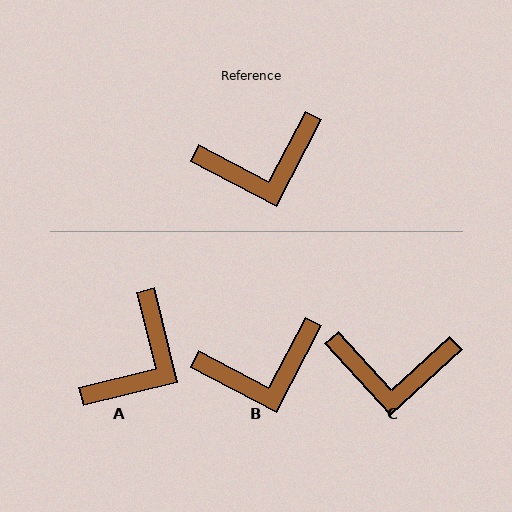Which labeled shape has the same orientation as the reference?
B.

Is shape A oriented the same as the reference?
No, it is off by about 41 degrees.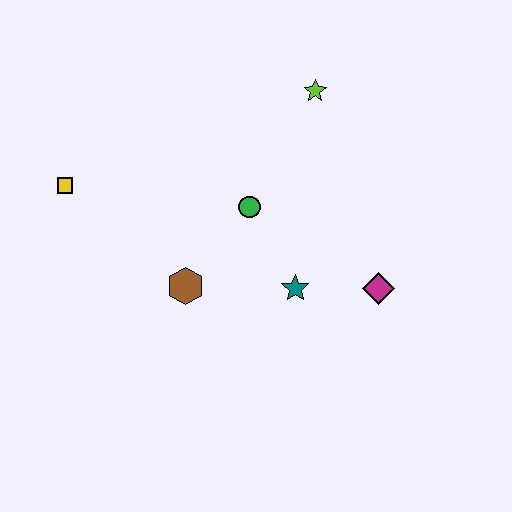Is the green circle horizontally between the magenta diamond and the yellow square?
Yes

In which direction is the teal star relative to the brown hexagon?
The teal star is to the right of the brown hexagon.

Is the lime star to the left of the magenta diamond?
Yes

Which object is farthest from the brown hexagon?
The lime star is farthest from the brown hexagon.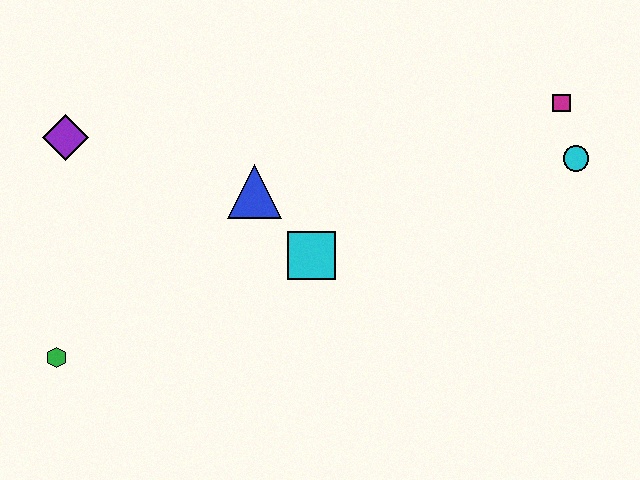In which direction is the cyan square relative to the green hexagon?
The cyan square is to the right of the green hexagon.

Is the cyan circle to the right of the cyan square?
Yes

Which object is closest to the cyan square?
The blue triangle is closest to the cyan square.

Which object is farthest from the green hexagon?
The magenta square is farthest from the green hexagon.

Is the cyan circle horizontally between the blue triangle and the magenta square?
No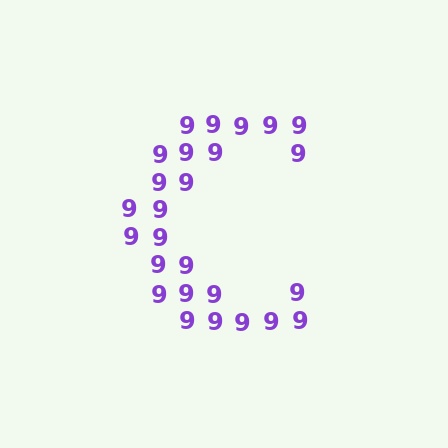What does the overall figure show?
The overall figure shows the letter C.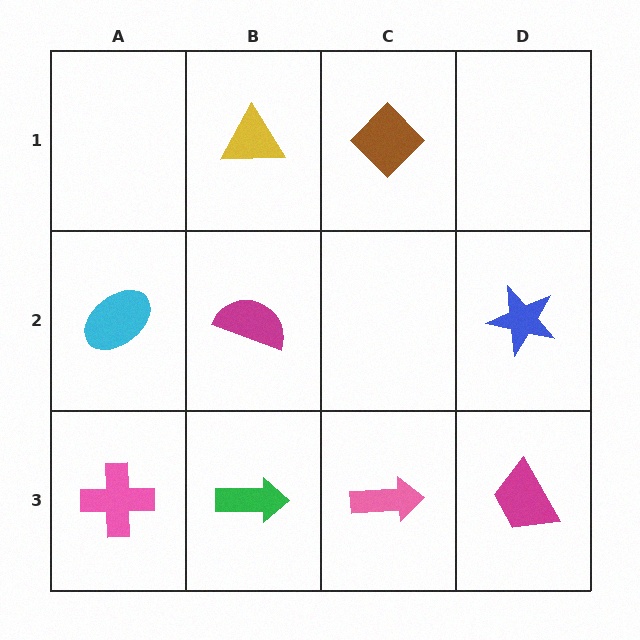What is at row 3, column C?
A pink arrow.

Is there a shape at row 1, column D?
No, that cell is empty.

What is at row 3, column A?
A pink cross.